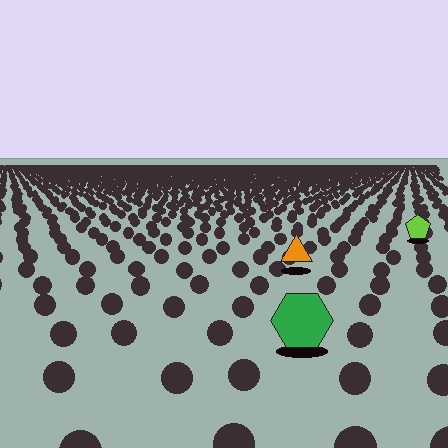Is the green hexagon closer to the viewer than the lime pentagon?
Yes. The green hexagon is closer — you can tell from the texture gradient: the ground texture is coarser near it.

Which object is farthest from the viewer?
The lime pentagon is farthest from the viewer. It appears smaller and the ground texture around it is denser.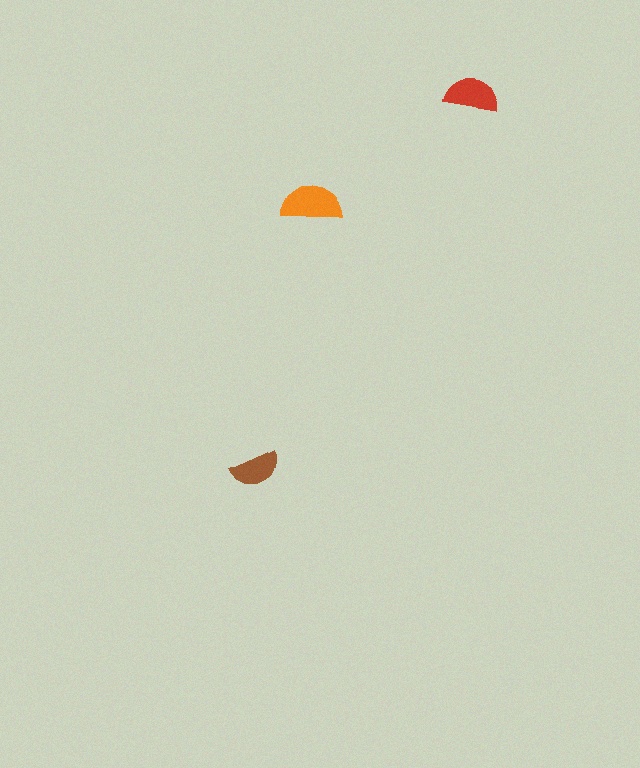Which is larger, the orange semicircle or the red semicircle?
The orange one.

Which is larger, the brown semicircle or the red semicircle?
The red one.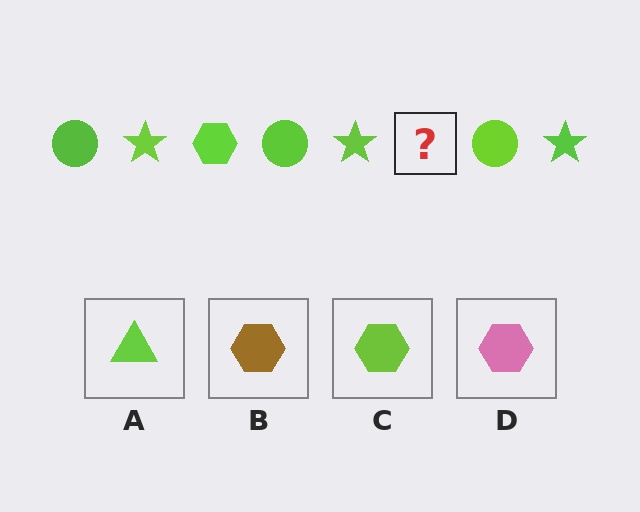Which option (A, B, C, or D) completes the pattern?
C.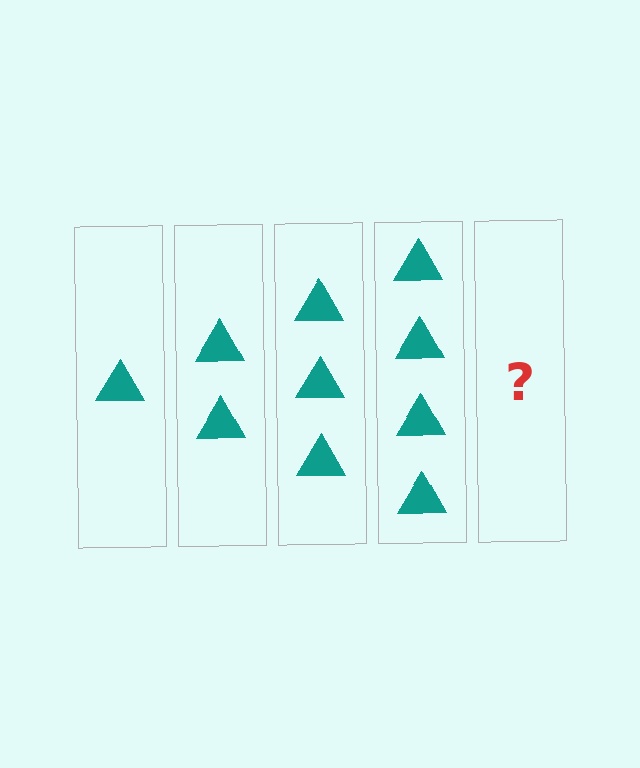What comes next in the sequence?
The next element should be 5 triangles.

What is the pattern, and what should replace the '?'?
The pattern is that each step adds one more triangle. The '?' should be 5 triangles.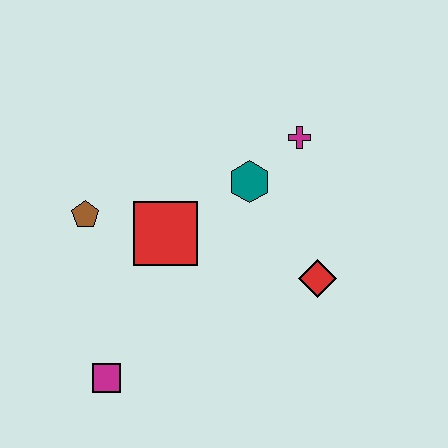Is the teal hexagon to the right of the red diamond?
No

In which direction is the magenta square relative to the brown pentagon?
The magenta square is below the brown pentagon.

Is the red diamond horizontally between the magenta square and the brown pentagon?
No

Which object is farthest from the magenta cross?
The magenta square is farthest from the magenta cross.